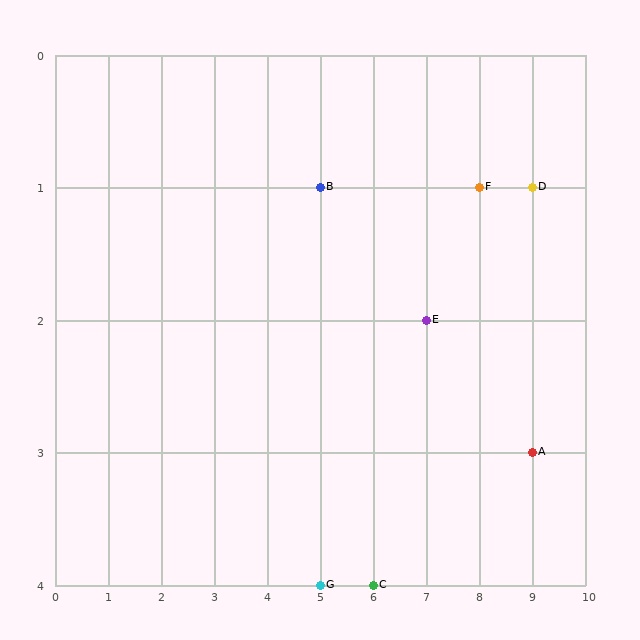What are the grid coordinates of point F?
Point F is at grid coordinates (8, 1).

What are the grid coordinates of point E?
Point E is at grid coordinates (7, 2).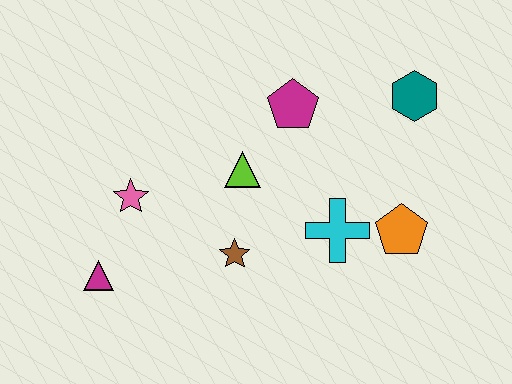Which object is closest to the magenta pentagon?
The lime triangle is closest to the magenta pentagon.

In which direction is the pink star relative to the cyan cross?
The pink star is to the left of the cyan cross.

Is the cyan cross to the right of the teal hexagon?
No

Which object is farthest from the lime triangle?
The teal hexagon is farthest from the lime triangle.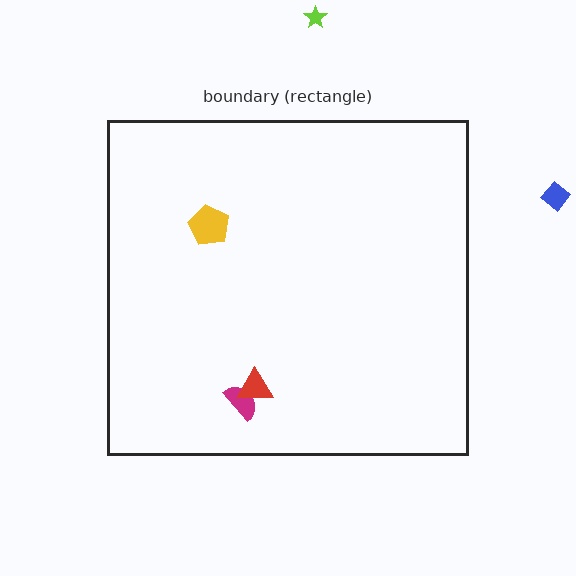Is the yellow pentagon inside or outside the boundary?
Inside.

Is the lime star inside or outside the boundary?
Outside.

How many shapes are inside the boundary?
3 inside, 2 outside.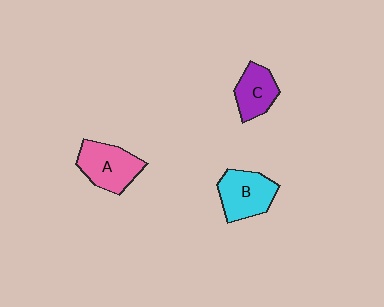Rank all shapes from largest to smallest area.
From largest to smallest: A (pink), B (cyan), C (purple).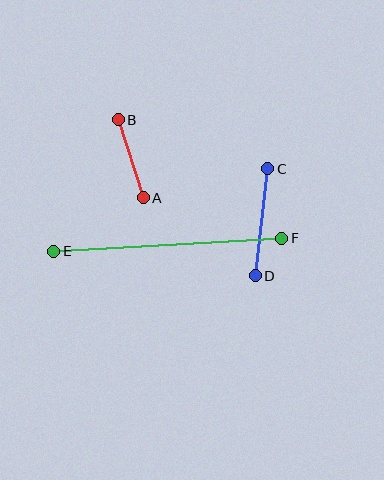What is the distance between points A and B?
The distance is approximately 82 pixels.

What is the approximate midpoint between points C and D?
The midpoint is at approximately (262, 222) pixels.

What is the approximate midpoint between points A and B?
The midpoint is at approximately (131, 159) pixels.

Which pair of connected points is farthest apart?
Points E and F are farthest apart.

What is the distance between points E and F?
The distance is approximately 229 pixels.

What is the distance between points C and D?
The distance is approximately 108 pixels.